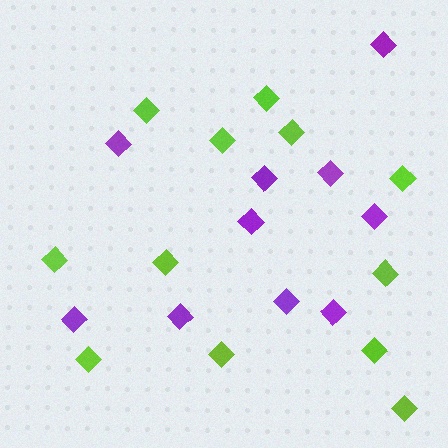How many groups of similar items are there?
There are 2 groups: one group of purple diamonds (10) and one group of lime diamonds (12).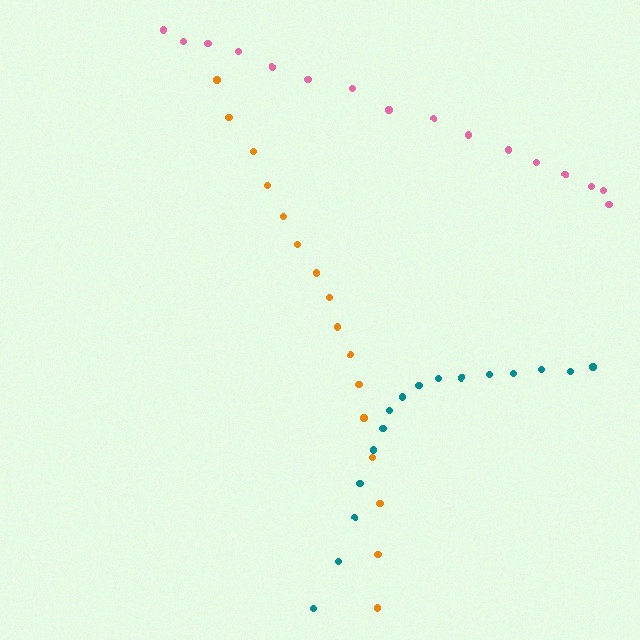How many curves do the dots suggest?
There are 3 distinct paths.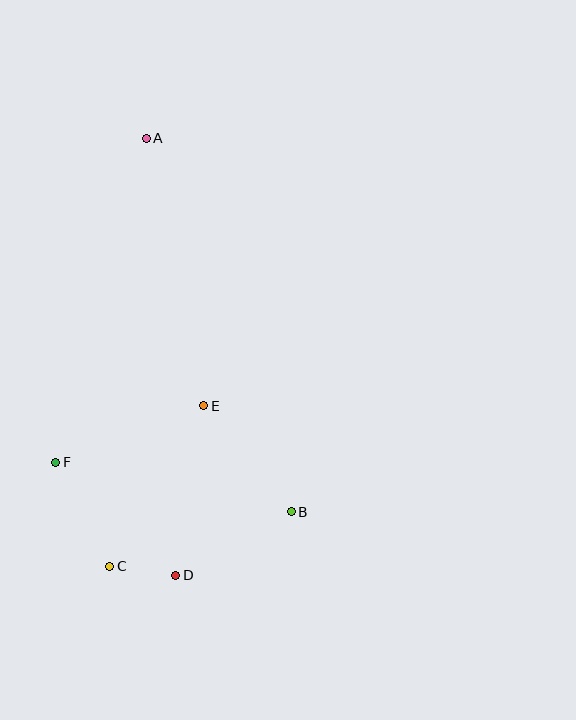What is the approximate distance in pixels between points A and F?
The distance between A and F is approximately 337 pixels.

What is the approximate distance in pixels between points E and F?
The distance between E and F is approximately 158 pixels.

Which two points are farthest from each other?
Points A and D are farthest from each other.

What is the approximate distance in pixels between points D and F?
The distance between D and F is approximately 165 pixels.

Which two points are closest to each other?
Points C and D are closest to each other.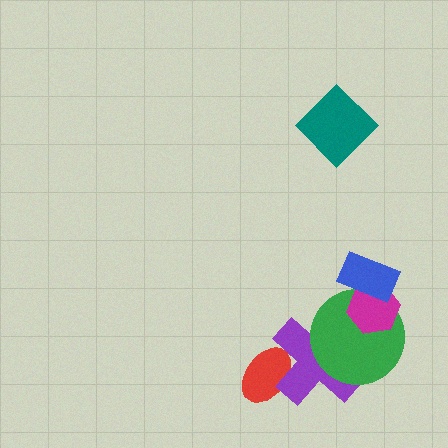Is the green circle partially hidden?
Yes, it is partially covered by another shape.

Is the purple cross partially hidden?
Yes, it is partially covered by another shape.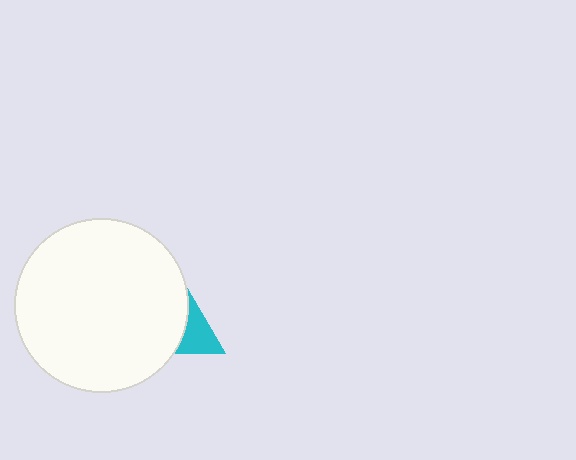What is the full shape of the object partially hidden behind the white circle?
The partially hidden object is a cyan triangle.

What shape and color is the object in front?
The object in front is a white circle.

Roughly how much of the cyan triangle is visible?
A small part of it is visible (roughly 35%).